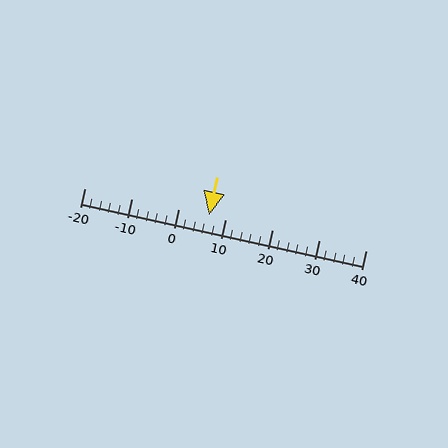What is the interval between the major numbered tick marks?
The major tick marks are spaced 10 units apart.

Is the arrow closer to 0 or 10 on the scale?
The arrow is closer to 10.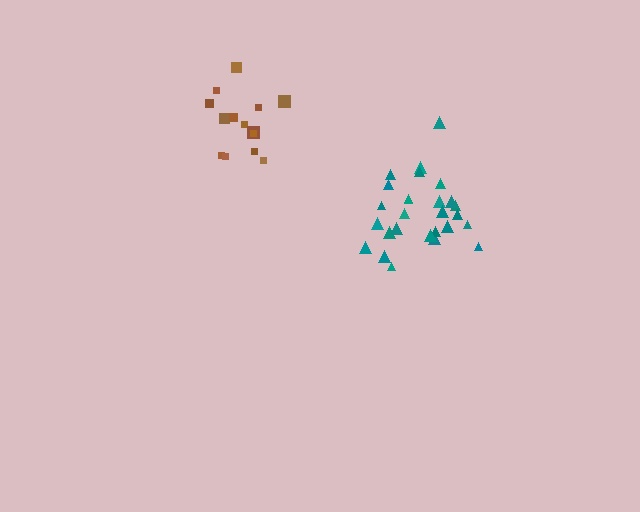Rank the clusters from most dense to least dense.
brown, teal.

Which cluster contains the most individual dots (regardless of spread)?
Teal (27).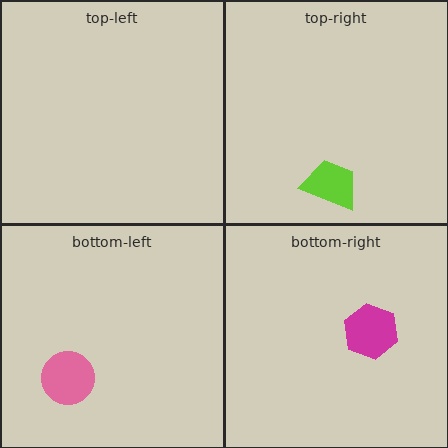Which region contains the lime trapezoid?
The top-right region.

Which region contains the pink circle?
The bottom-left region.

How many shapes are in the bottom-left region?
1.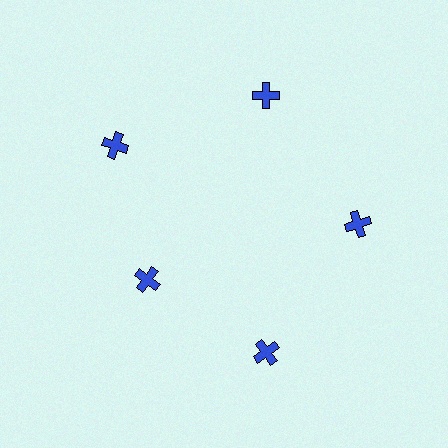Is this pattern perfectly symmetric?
No. The 5 blue crosses are arranged in a ring, but one element near the 8 o'clock position is pulled inward toward the center, breaking the 5-fold rotational symmetry.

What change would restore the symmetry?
The symmetry would be restored by moving it outward, back onto the ring so that all 5 crosses sit at equal angles and equal distance from the center.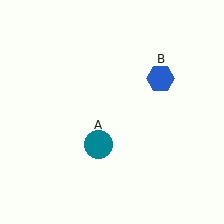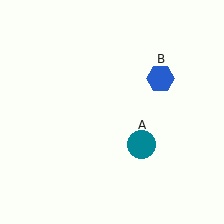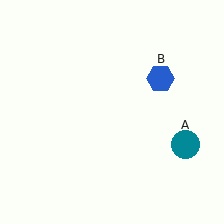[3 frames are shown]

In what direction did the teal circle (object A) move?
The teal circle (object A) moved right.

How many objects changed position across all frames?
1 object changed position: teal circle (object A).